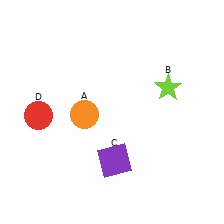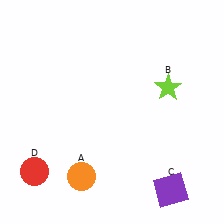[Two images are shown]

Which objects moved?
The objects that moved are: the orange circle (A), the purple square (C), the red circle (D).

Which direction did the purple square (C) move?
The purple square (C) moved right.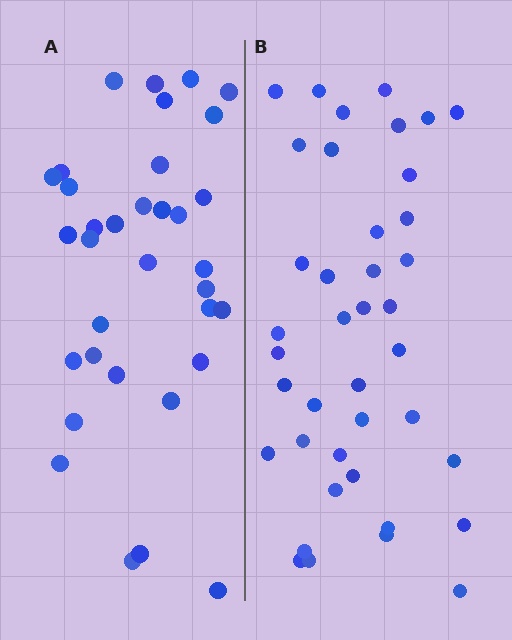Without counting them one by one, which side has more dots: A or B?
Region B (the right region) has more dots.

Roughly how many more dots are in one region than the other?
Region B has about 6 more dots than region A.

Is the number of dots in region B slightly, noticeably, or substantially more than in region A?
Region B has only slightly more — the two regions are fairly close. The ratio is roughly 1.2 to 1.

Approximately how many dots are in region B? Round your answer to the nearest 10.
About 40 dots.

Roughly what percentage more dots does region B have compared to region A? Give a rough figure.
About 20% more.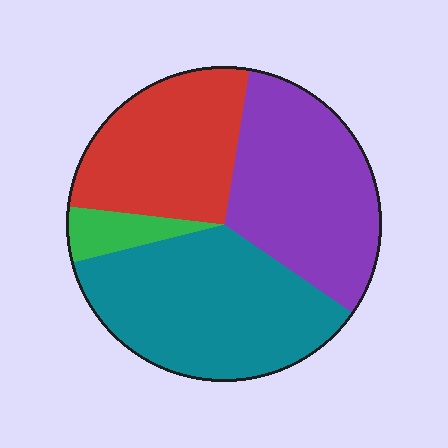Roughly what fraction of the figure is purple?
Purple takes up about one third (1/3) of the figure.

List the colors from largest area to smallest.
From largest to smallest: teal, purple, red, green.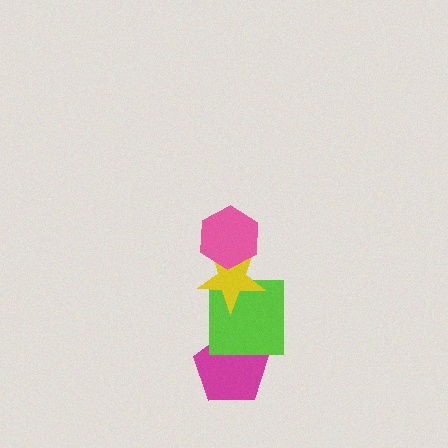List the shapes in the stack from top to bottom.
From top to bottom: the pink hexagon, the yellow star, the lime square, the magenta pentagon.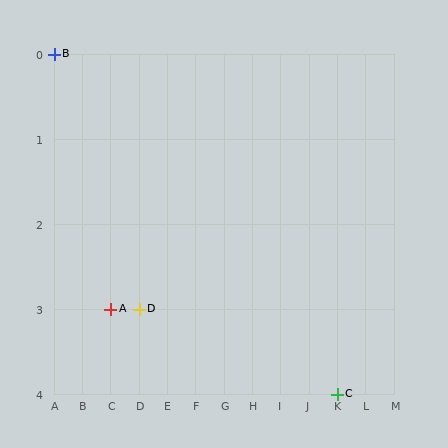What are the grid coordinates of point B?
Point B is at grid coordinates (A, 0).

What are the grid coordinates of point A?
Point A is at grid coordinates (C, 3).